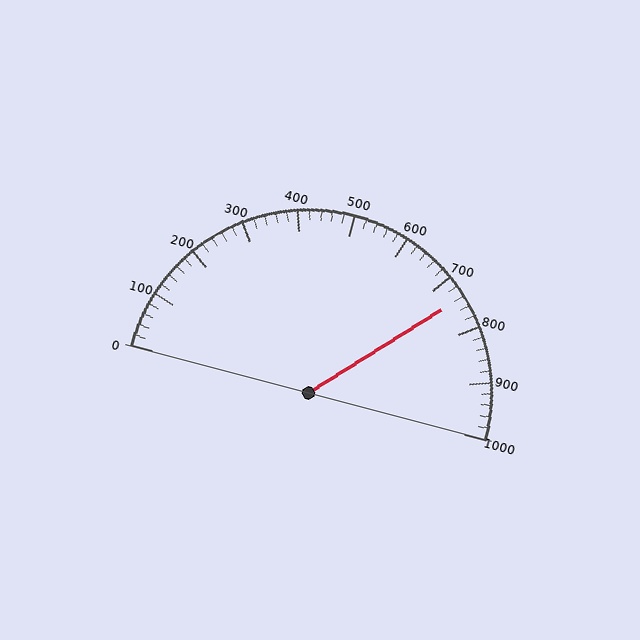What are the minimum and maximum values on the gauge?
The gauge ranges from 0 to 1000.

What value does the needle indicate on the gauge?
The needle indicates approximately 740.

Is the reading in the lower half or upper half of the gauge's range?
The reading is in the upper half of the range (0 to 1000).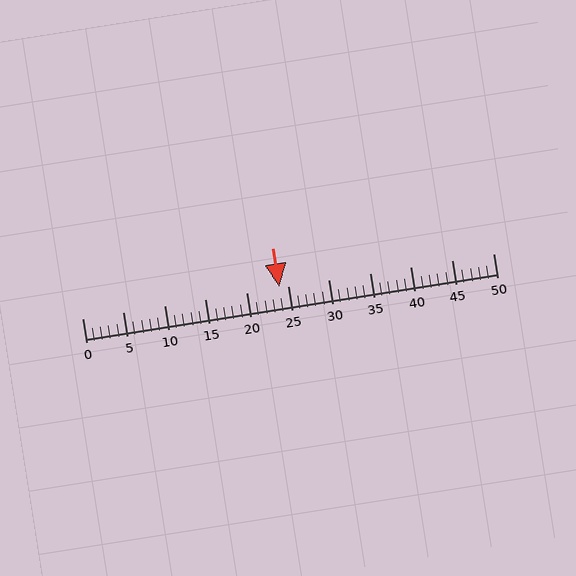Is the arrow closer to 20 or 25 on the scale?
The arrow is closer to 25.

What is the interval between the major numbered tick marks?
The major tick marks are spaced 5 units apart.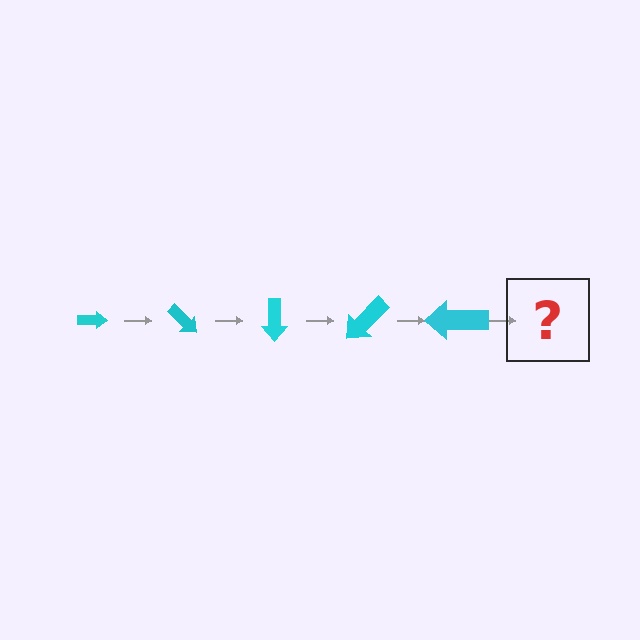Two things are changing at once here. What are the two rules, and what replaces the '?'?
The two rules are that the arrow grows larger each step and it rotates 45 degrees each step. The '?' should be an arrow, larger than the previous one and rotated 225 degrees from the start.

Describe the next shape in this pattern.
It should be an arrow, larger than the previous one and rotated 225 degrees from the start.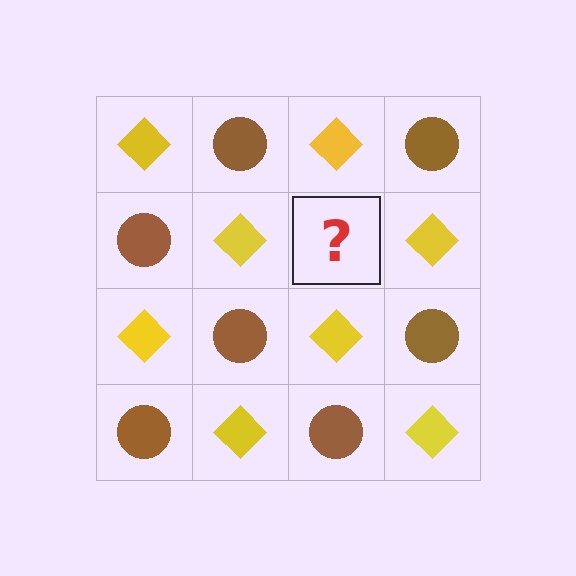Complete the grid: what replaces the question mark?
The question mark should be replaced with a brown circle.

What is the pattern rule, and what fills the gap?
The rule is that it alternates yellow diamond and brown circle in a checkerboard pattern. The gap should be filled with a brown circle.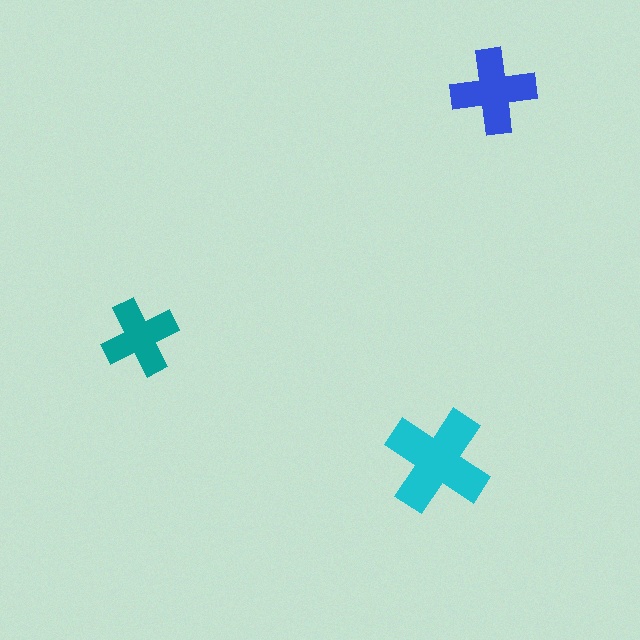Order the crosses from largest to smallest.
the cyan one, the blue one, the teal one.